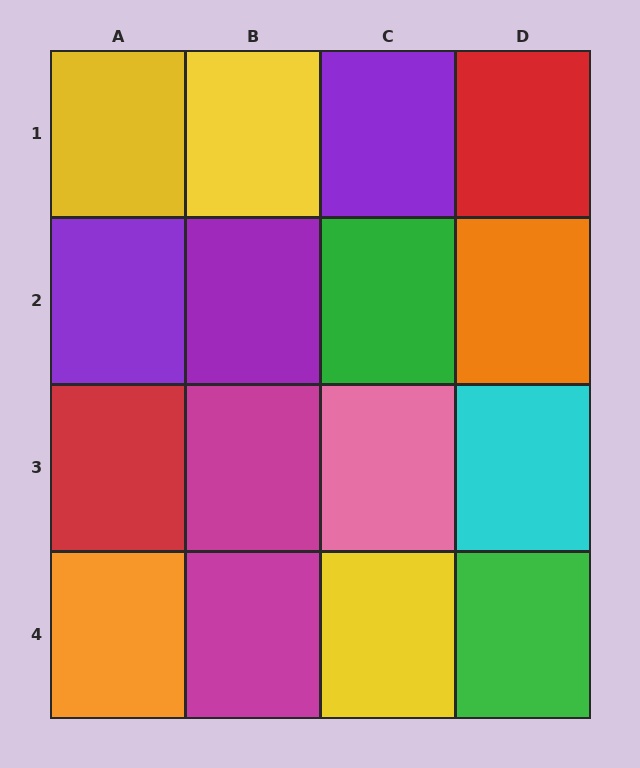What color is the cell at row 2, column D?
Orange.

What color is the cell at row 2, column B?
Purple.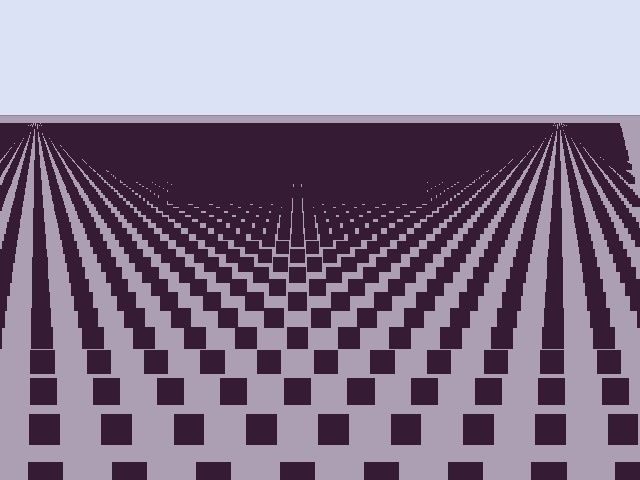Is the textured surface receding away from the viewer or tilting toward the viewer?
The surface is receding away from the viewer. Texture elements get smaller and denser toward the top.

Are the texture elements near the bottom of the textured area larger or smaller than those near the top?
Larger. Near the bottom, elements are closer to the viewer and appear at a bigger on-screen size.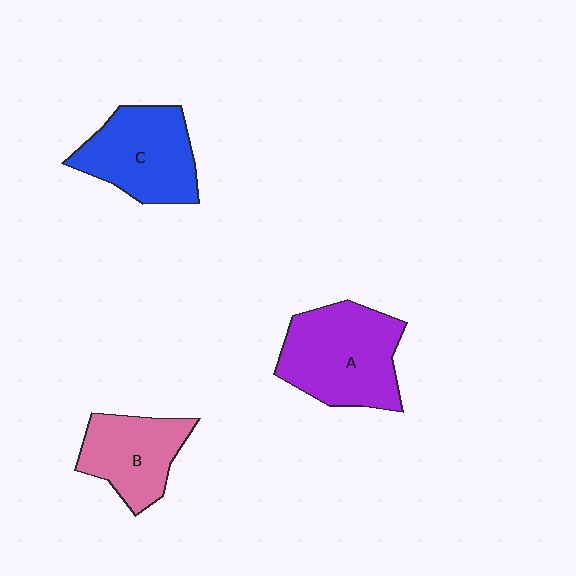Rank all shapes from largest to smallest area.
From largest to smallest: A (purple), C (blue), B (pink).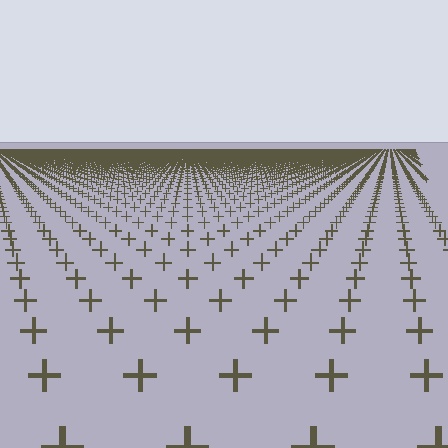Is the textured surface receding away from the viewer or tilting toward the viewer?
The surface is receding away from the viewer. Texture elements get smaller and denser toward the top.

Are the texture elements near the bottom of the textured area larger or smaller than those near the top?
Larger. Near the bottom, elements are closer to the viewer and appear at a bigger on-screen size.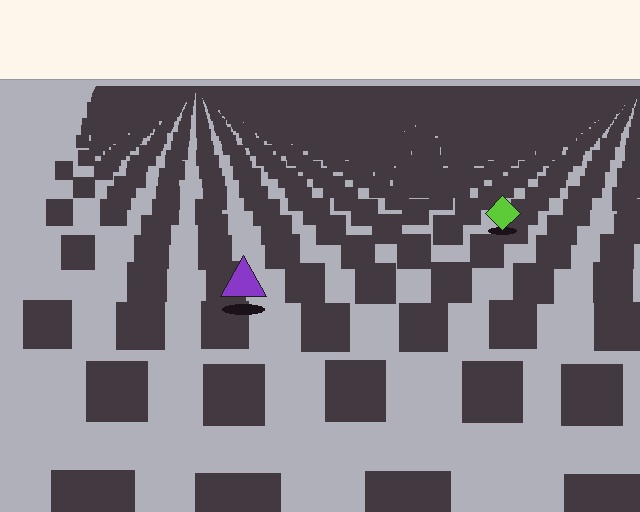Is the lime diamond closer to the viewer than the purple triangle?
No. The purple triangle is closer — you can tell from the texture gradient: the ground texture is coarser near it.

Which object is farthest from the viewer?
The lime diamond is farthest from the viewer. It appears smaller and the ground texture around it is denser.